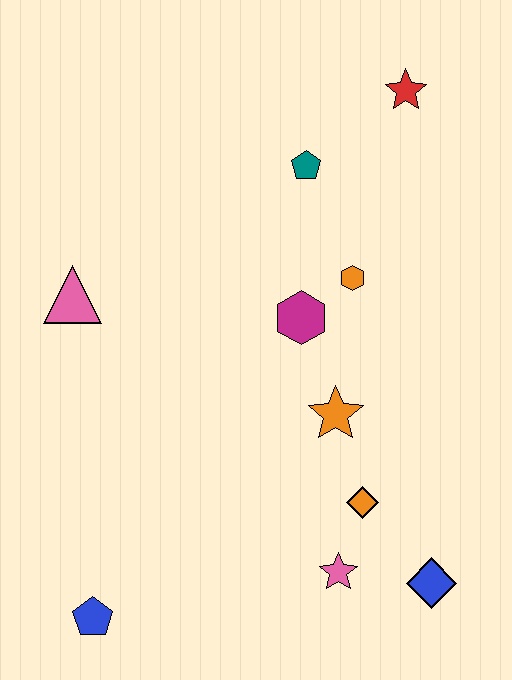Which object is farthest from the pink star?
The red star is farthest from the pink star.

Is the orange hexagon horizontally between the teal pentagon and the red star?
Yes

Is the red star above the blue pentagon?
Yes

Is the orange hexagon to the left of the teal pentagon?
No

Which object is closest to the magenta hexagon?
The orange hexagon is closest to the magenta hexagon.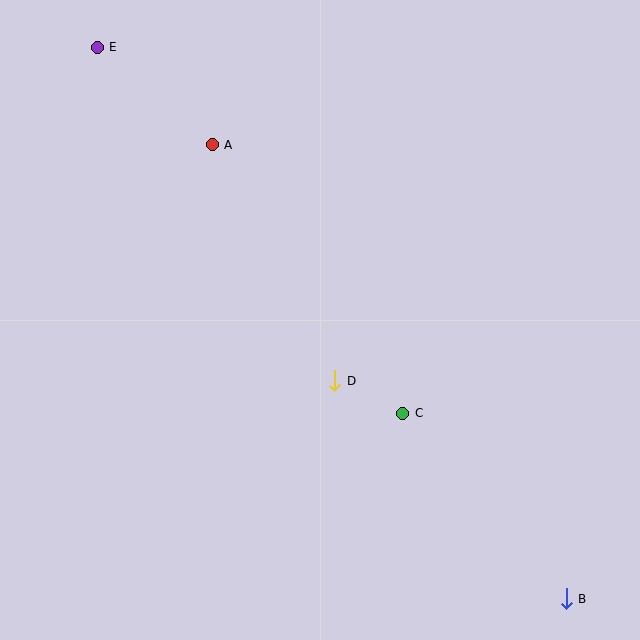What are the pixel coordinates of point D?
Point D is at (335, 381).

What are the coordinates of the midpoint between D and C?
The midpoint between D and C is at (369, 397).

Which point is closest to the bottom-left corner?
Point D is closest to the bottom-left corner.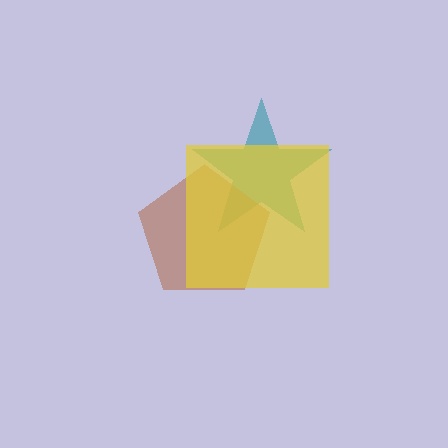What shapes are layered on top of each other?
The layered shapes are: a teal star, a brown pentagon, a yellow square.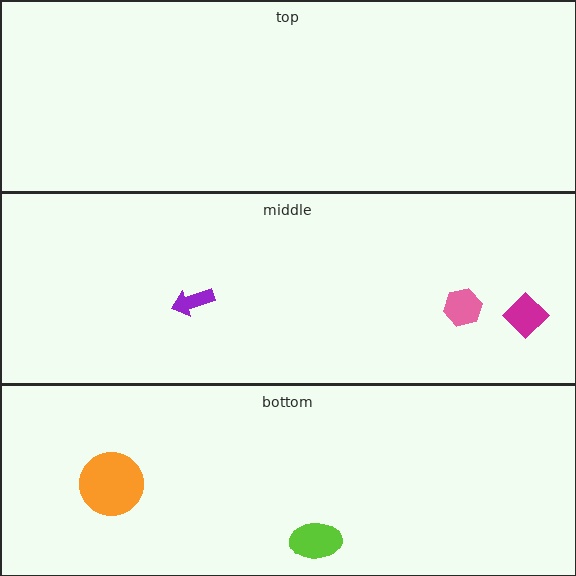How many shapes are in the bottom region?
2.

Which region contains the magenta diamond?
The middle region.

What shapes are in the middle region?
The purple arrow, the magenta diamond, the pink hexagon.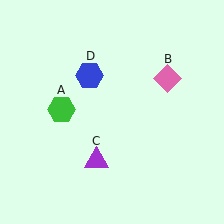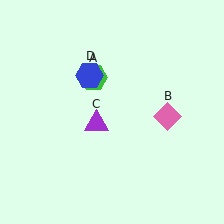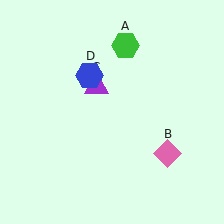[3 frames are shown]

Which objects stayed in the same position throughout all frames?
Blue hexagon (object D) remained stationary.